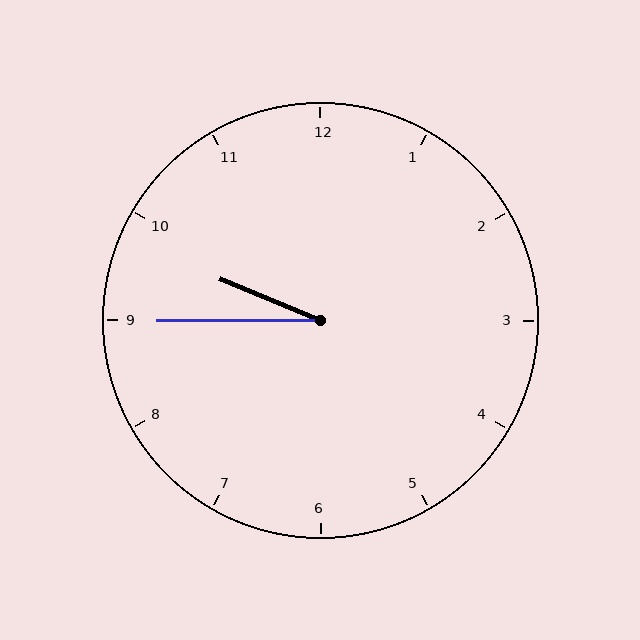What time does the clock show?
9:45.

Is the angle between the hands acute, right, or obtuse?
It is acute.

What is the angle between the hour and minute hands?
Approximately 22 degrees.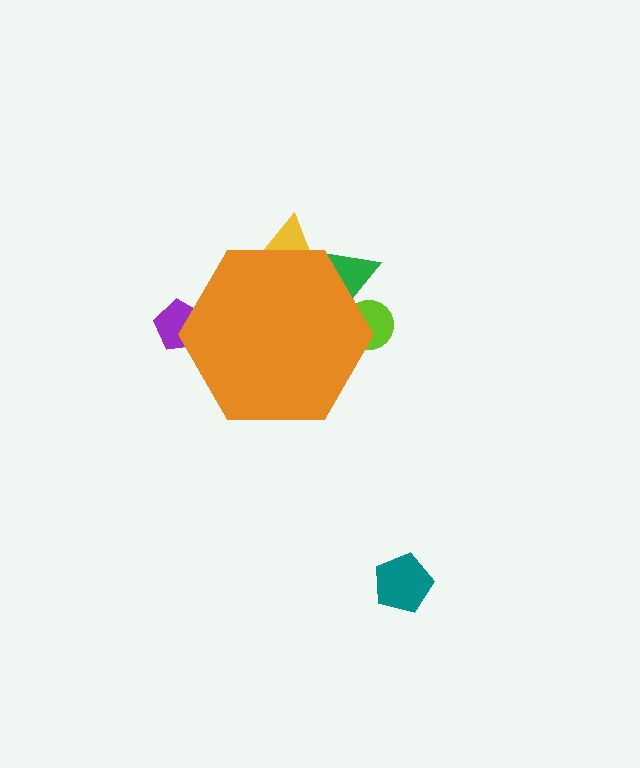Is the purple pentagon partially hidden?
Yes, the purple pentagon is partially hidden behind the orange hexagon.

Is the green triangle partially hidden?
Yes, the green triangle is partially hidden behind the orange hexagon.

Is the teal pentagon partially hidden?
No, the teal pentagon is fully visible.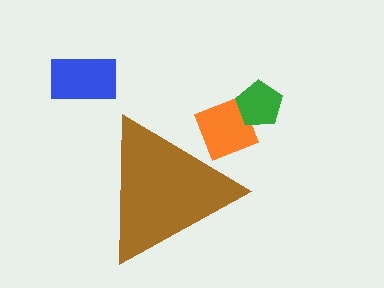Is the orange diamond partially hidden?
Yes, the orange diamond is partially hidden behind the brown triangle.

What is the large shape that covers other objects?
A brown triangle.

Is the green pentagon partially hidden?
No, the green pentagon is fully visible.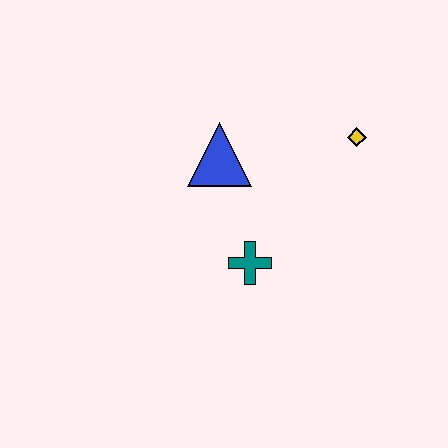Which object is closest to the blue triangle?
The teal cross is closest to the blue triangle.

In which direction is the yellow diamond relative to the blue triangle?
The yellow diamond is to the right of the blue triangle.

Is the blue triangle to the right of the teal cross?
No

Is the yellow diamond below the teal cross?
No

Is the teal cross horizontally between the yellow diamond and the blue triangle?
Yes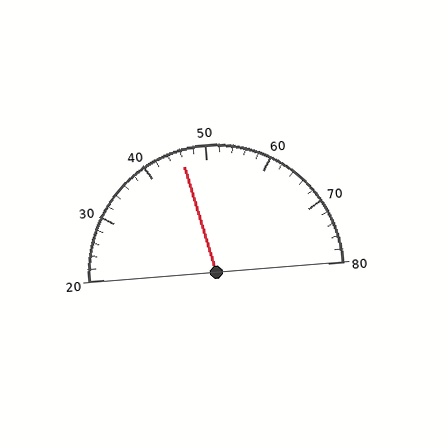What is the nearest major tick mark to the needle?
The nearest major tick mark is 50.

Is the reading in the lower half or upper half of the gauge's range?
The reading is in the lower half of the range (20 to 80).